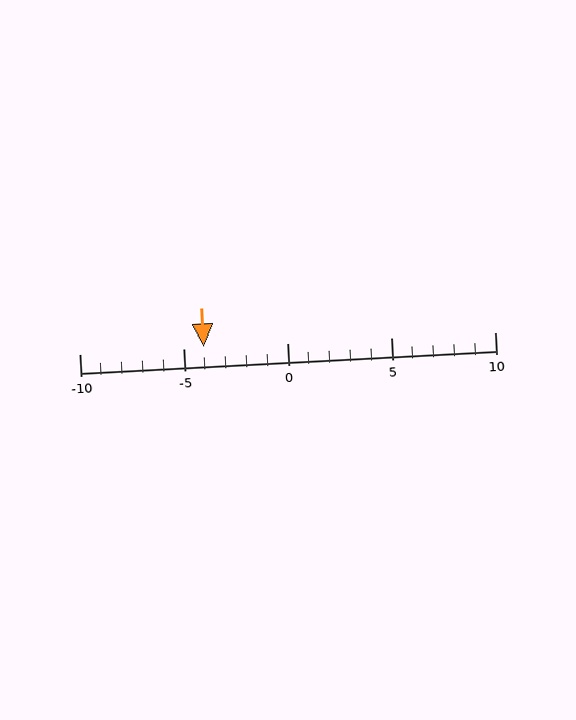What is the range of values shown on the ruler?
The ruler shows values from -10 to 10.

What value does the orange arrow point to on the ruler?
The orange arrow points to approximately -4.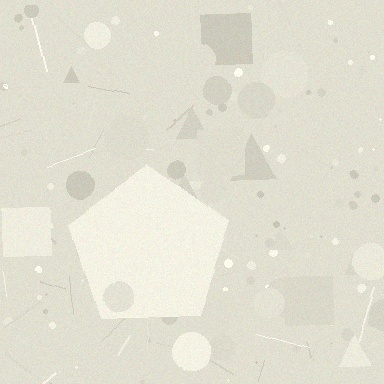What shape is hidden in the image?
A pentagon is hidden in the image.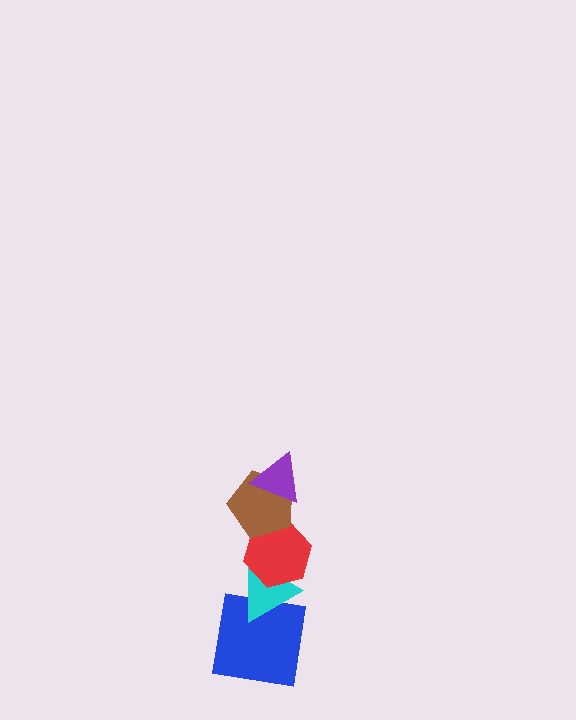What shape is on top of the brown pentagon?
The purple triangle is on top of the brown pentagon.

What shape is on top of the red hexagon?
The brown pentagon is on top of the red hexagon.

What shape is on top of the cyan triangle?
The red hexagon is on top of the cyan triangle.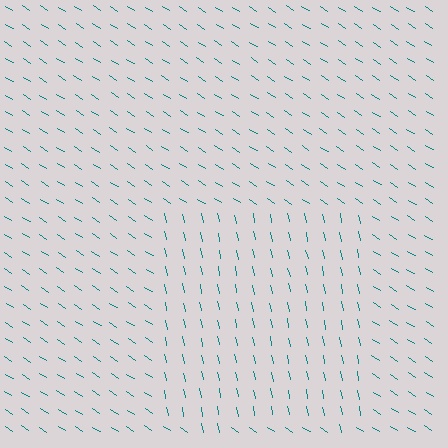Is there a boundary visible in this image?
Yes, there is a texture boundary formed by a change in line orientation.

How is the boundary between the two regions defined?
The boundary is defined purely by a change in line orientation (approximately 45 degrees difference). All lines are the same color and thickness.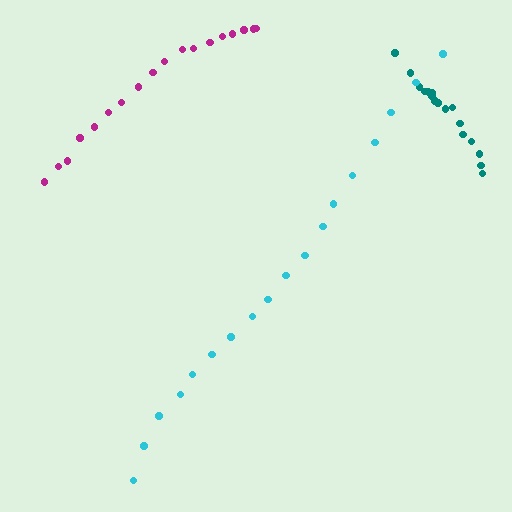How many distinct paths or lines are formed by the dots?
There are 3 distinct paths.